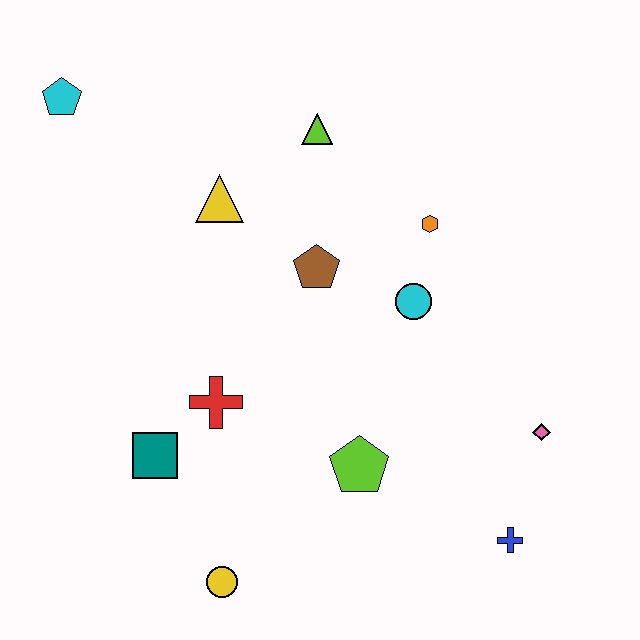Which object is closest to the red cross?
The teal square is closest to the red cross.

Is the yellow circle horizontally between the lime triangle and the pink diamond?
No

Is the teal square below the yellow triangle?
Yes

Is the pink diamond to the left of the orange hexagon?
No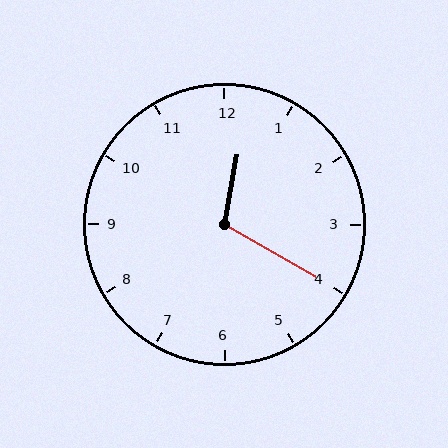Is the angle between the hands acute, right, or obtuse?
It is obtuse.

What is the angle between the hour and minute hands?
Approximately 110 degrees.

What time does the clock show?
12:20.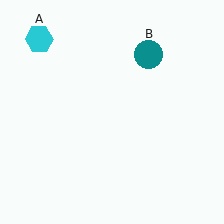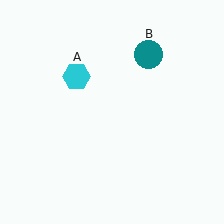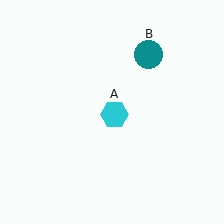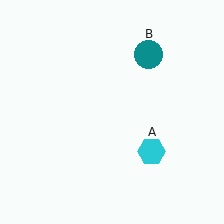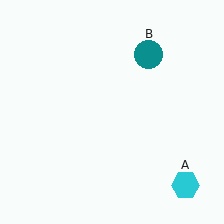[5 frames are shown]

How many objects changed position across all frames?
1 object changed position: cyan hexagon (object A).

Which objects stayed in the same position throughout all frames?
Teal circle (object B) remained stationary.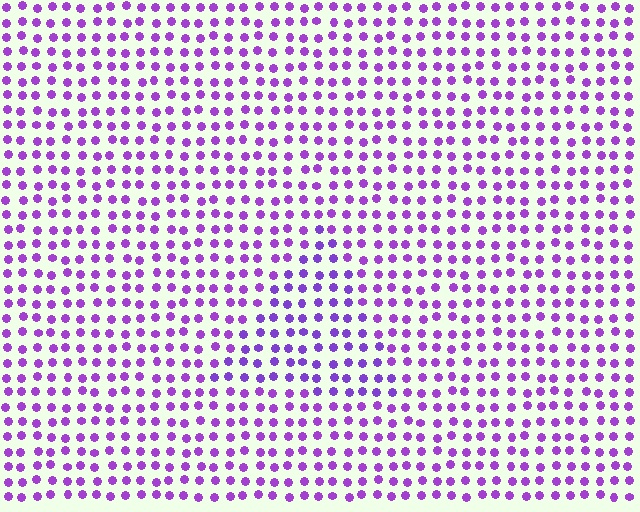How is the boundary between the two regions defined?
The boundary is defined purely by a slight shift in hue (about 15 degrees). Spacing, size, and orientation are identical on both sides.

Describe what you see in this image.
The image is filled with small purple elements in a uniform arrangement. A triangle-shaped region is visible where the elements are tinted to a slightly different hue, forming a subtle color boundary.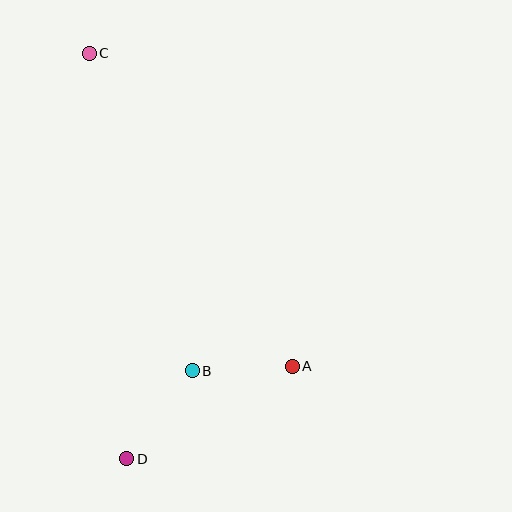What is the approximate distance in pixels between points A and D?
The distance between A and D is approximately 190 pixels.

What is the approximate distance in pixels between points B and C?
The distance between B and C is approximately 334 pixels.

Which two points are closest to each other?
Points A and B are closest to each other.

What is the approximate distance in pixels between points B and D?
The distance between B and D is approximately 110 pixels.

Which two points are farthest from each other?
Points C and D are farthest from each other.